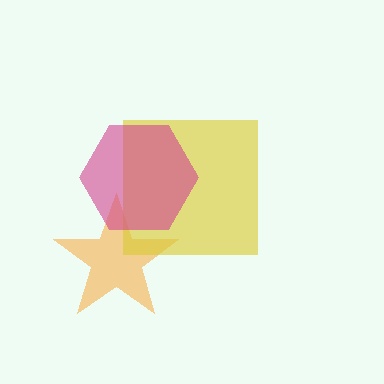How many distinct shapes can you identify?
There are 3 distinct shapes: an orange star, a yellow square, a magenta hexagon.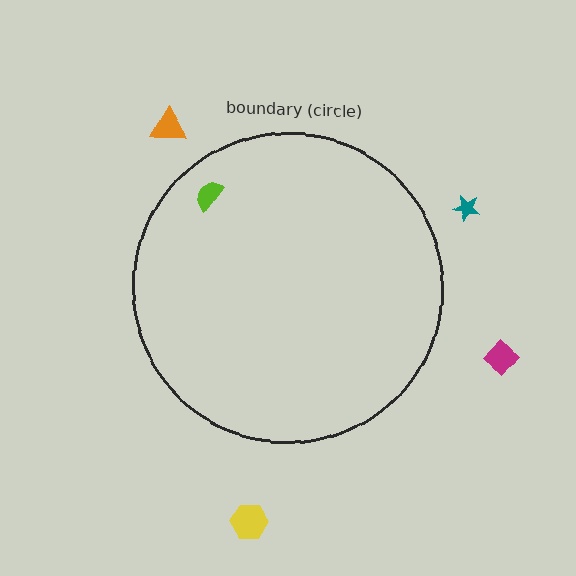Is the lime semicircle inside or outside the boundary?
Inside.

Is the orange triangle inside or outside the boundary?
Outside.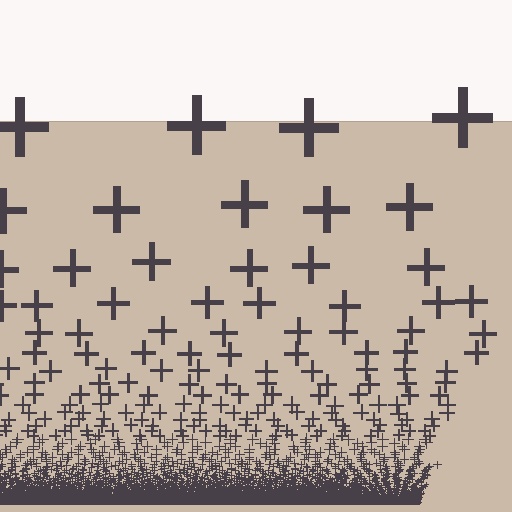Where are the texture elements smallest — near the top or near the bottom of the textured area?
Near the bottom.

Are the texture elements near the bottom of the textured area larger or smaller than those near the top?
Smaller. The gradient is inverted — elements near the bottom are smaller and denser.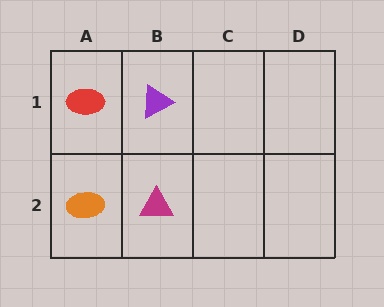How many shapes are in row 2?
2 shapes.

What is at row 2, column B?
A magenta triangle.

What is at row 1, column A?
A red ellipse.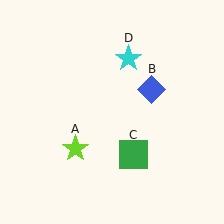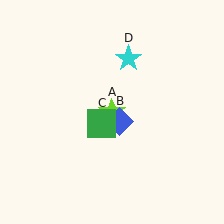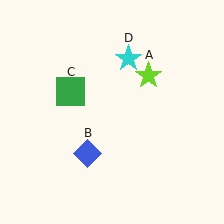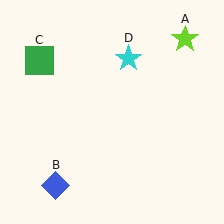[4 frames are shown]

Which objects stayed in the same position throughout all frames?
Cyan star (object D) remained stationary.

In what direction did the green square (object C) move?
The green square (object C) moved up and to the left.